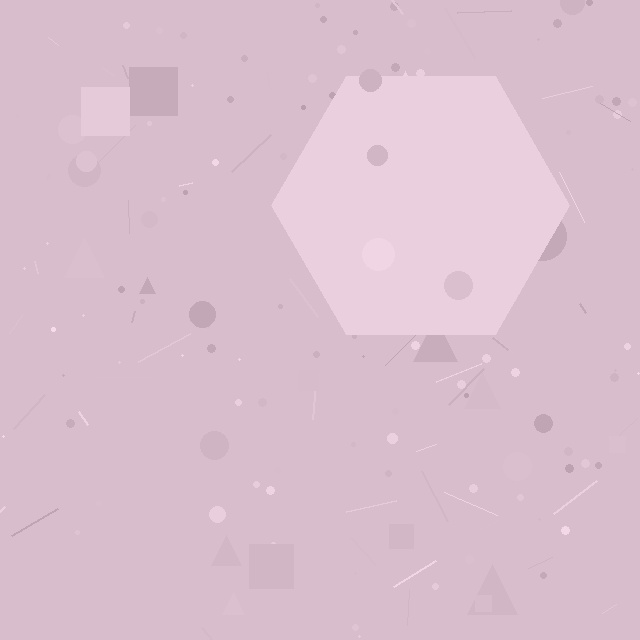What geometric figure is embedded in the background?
A hexagon is embedded in the background.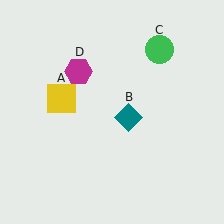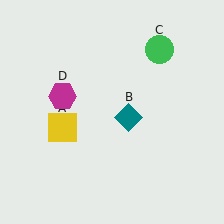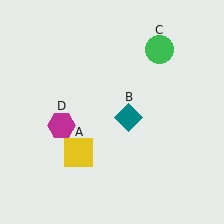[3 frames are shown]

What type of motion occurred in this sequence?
The yellow square (object A), magenta hexagon (object D) rotated counterclockwise around the center of the scene.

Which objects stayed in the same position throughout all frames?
Teal diamond (object B) and green circle (object C) remained stationary.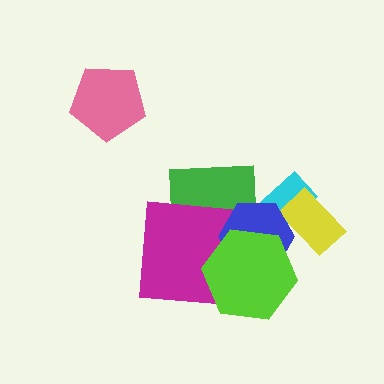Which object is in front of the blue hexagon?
The lime hexagon is in front of the blue hexagon.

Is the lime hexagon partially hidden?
No, no other shape covers it.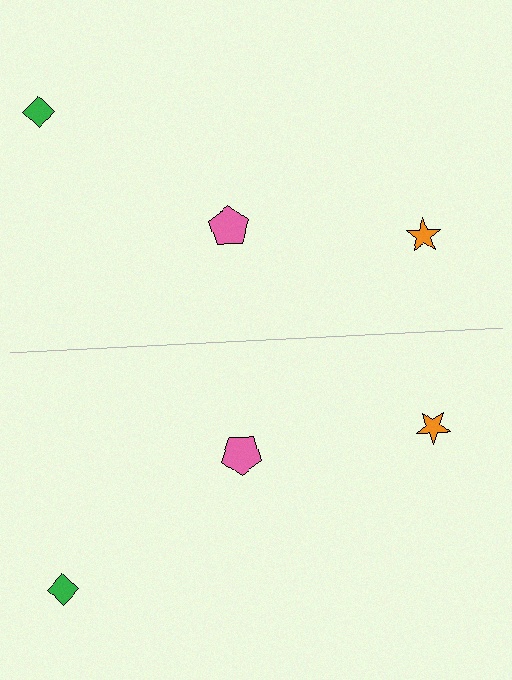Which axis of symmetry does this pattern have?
The pattern has a horizontal axis of symmetry running through the center of the image.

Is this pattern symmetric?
Yes, this pattern has bilateral (reflection) symmetry.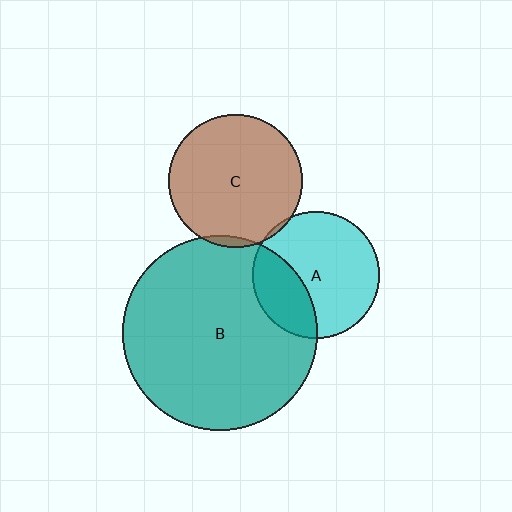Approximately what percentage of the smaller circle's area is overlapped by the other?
Approximately 5%.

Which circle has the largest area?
Circle B (teal).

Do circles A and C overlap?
Yes.